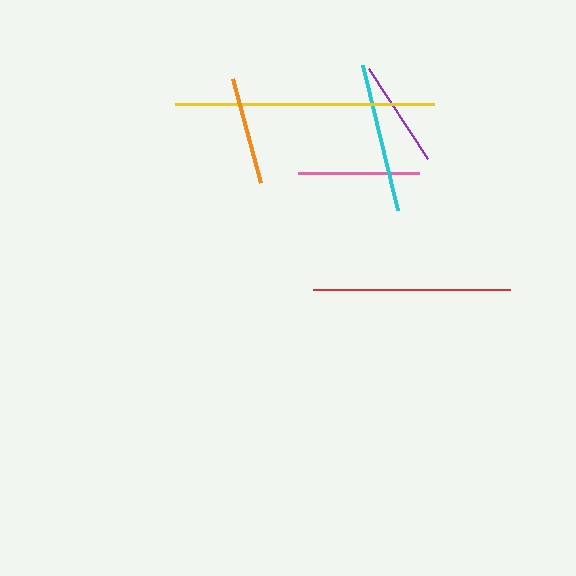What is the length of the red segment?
The red segment is approximately 197 pixels long.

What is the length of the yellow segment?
The yellow segment is approximately 259 pixels long.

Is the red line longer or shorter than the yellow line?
The yellow line is longer than the red line.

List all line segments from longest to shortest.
From longest to shortest: yellow, red, cyan, pink, orange, purple.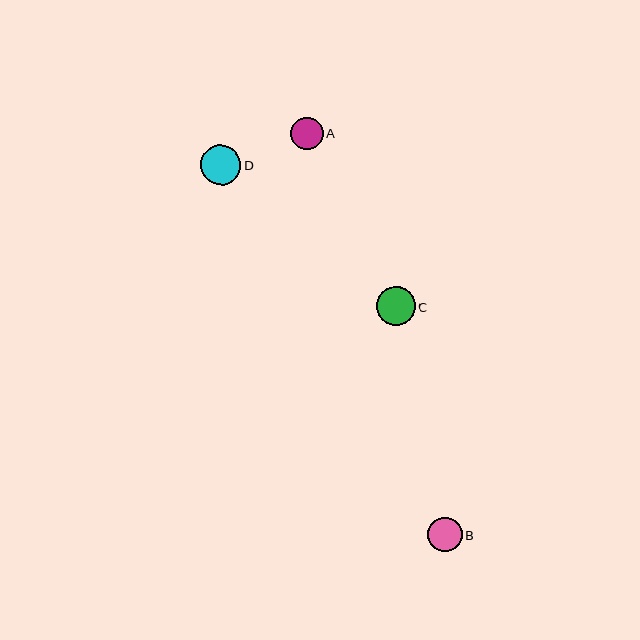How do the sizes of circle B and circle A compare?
Circle B and circle A are approximately the same size.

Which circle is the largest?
Circle D is the largest with a size of approximately 40 pixels.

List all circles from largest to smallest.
From largest to smallest: D, C, B, A.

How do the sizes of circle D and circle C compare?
Circle D and circle C are approximately the same size.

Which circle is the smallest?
Circle A is the smallest with a size of approximately 32 pixels.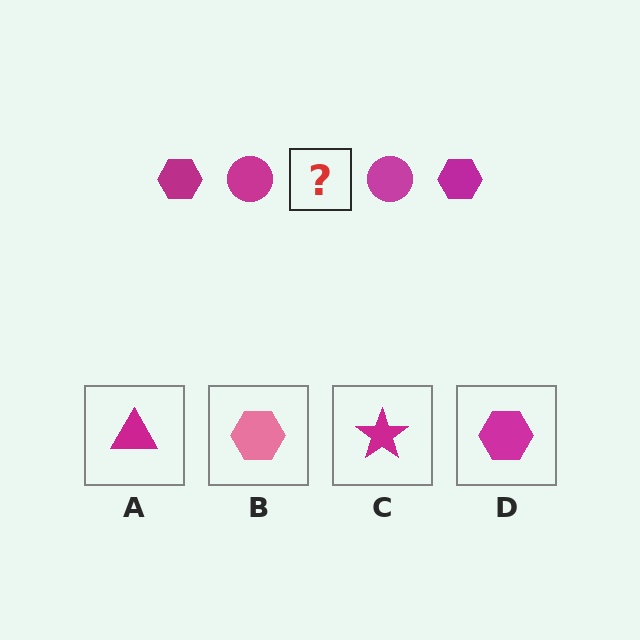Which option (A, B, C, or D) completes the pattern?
D.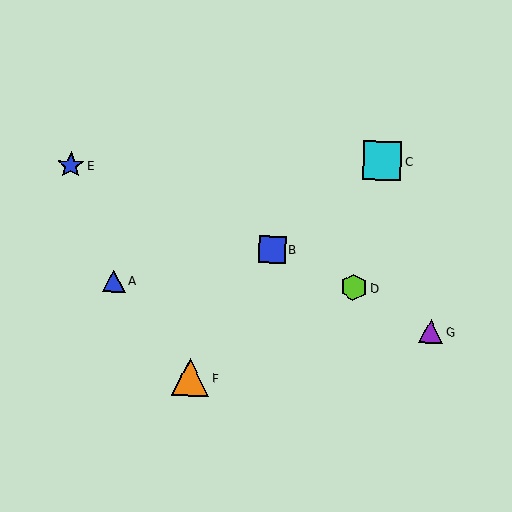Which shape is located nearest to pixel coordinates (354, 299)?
The lime hexagon (labeled D) at (354, 287) is nearest to that location.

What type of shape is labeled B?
Shape B is a blue square.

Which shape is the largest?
The cyan square (labeled C) is the largest.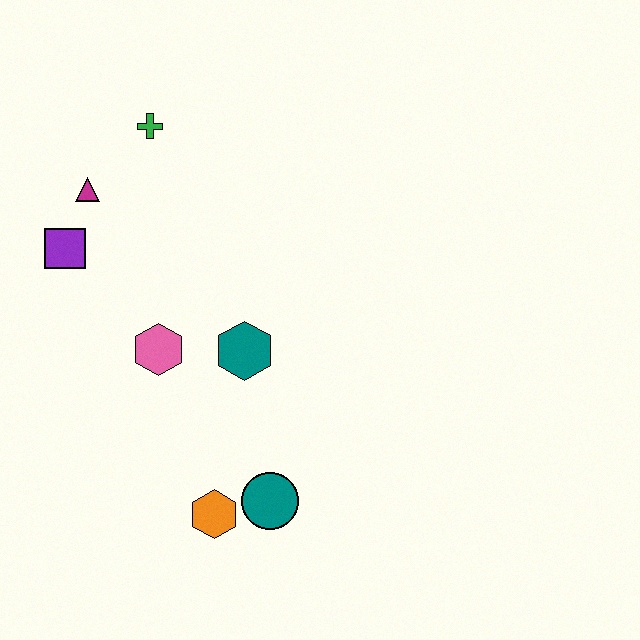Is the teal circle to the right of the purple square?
Yes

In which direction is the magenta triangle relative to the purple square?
The magenta triangle is above the purple square.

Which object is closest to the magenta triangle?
The purple square is closest to the magenta triangle.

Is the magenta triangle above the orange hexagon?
Yes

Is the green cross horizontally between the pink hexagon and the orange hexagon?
No